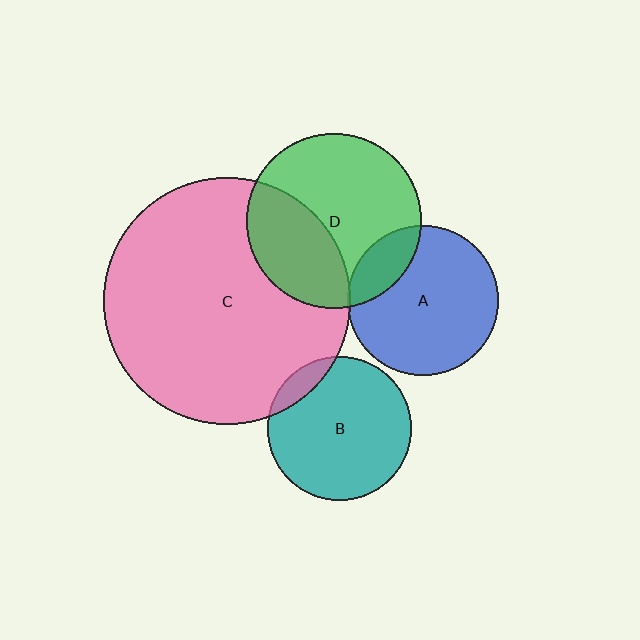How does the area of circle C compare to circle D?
Approximately 2.0 times.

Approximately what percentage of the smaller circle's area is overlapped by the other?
Approximately 10%.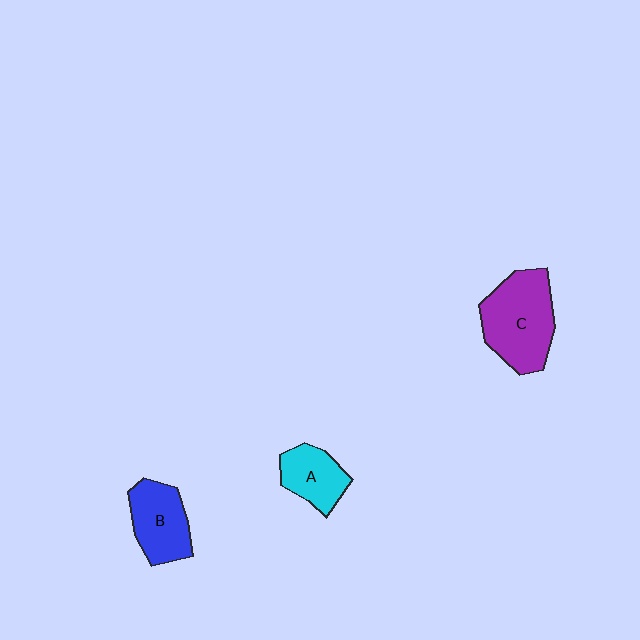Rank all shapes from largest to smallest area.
From largest to smallest: C (purple), B (blue), A (cyan).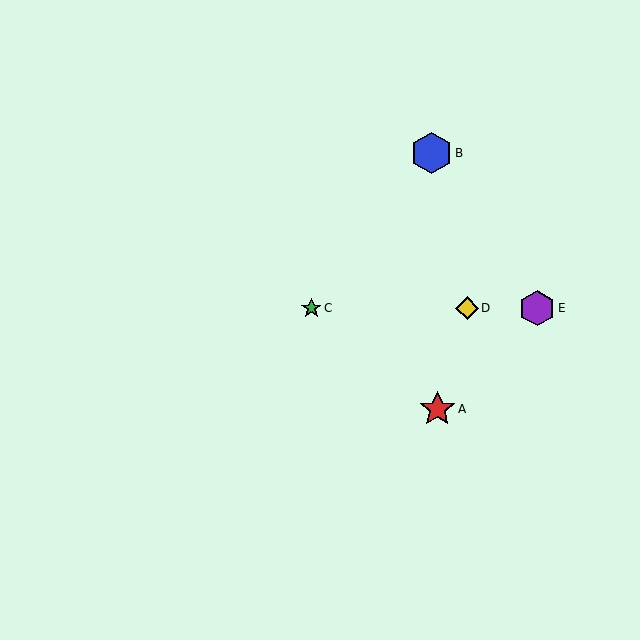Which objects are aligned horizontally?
Objects C, D, E are aligned horizontally.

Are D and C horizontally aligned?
Yes, both are at y≈308.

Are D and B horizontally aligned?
No, D is at y≈308 and B is at y≈153.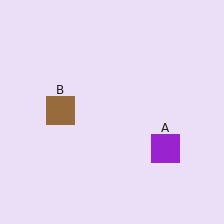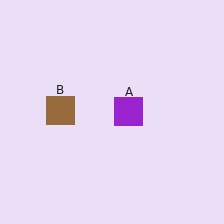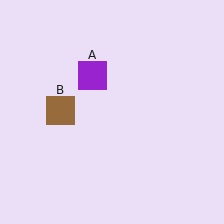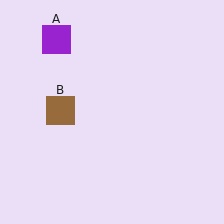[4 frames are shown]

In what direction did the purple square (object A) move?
The purple square (object A) moved up and to the left.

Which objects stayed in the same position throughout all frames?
Brown square (object B) remained stationary.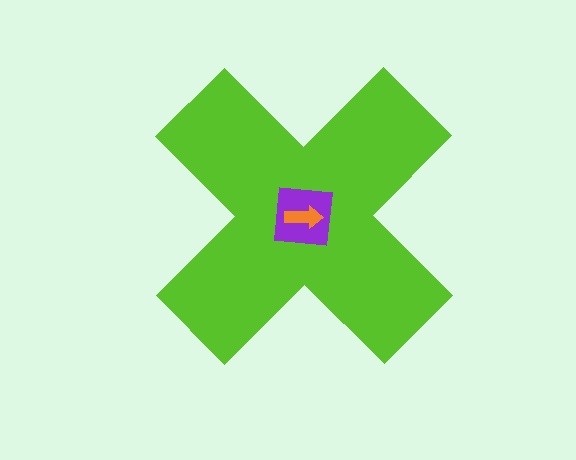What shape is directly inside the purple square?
The orange arrow.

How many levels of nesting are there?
3.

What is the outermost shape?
The lime cross.